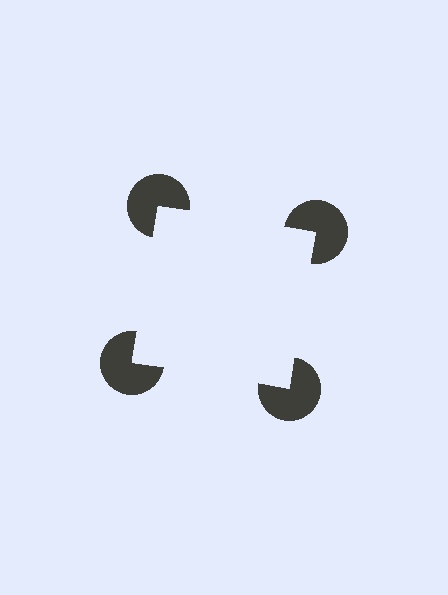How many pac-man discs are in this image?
There are 4 — one at each vertex of the illusory square.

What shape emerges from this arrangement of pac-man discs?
An illusory square — its edges are inferred from the aligned wedge cuts in the pac-man discs, not physically drawn.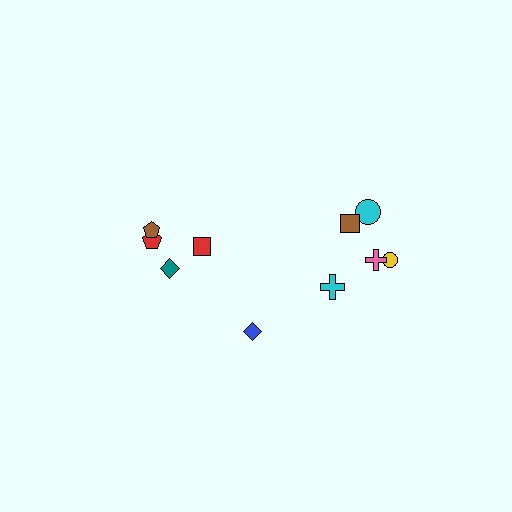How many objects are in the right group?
There are 6 objects.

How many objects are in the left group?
There are 4 objects.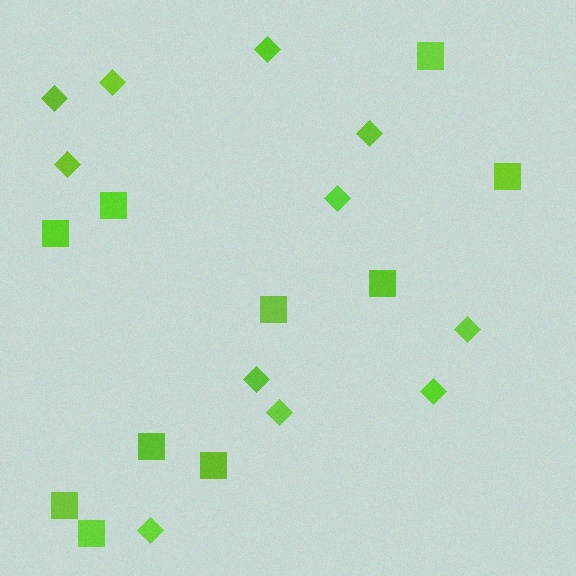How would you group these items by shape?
There are 2 groups: one group of squares (10) and one group of diamonds (11).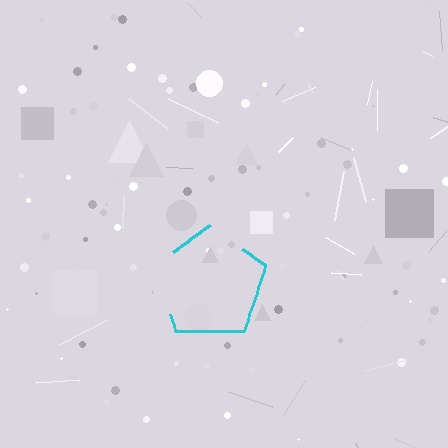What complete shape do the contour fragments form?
The contour fragments form a pentagon.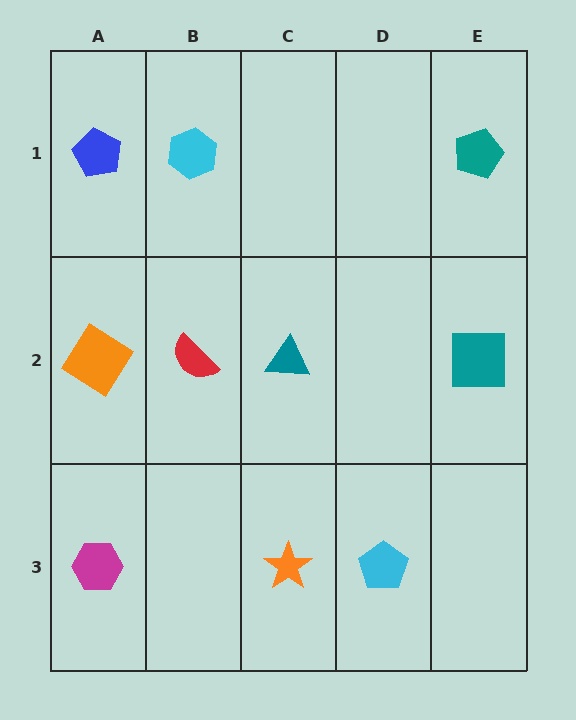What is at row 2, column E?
A teal square.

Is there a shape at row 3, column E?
No, that cell is empty.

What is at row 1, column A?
A blue pentagon.